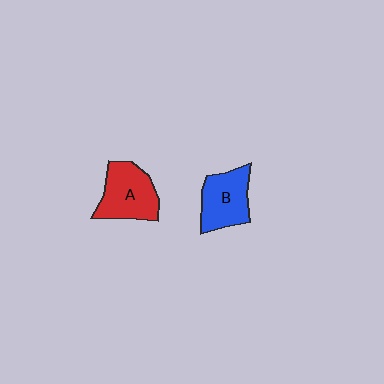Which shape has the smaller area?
Shape B (blue).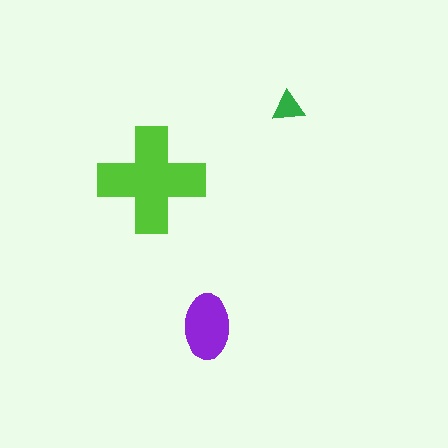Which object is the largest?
The lime cross.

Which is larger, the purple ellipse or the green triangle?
The purple ellipse.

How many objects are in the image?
There are 3 objects in the image.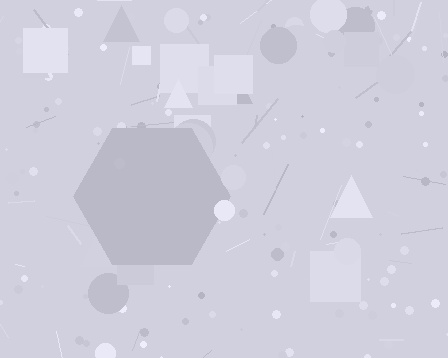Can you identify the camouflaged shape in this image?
The camouflaged shape is a hexagon.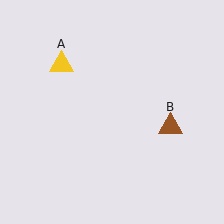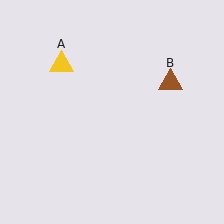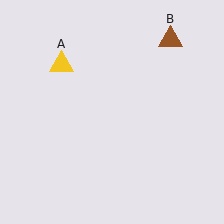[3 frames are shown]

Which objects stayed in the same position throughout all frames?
Yellow triangle (object A) remained stationary.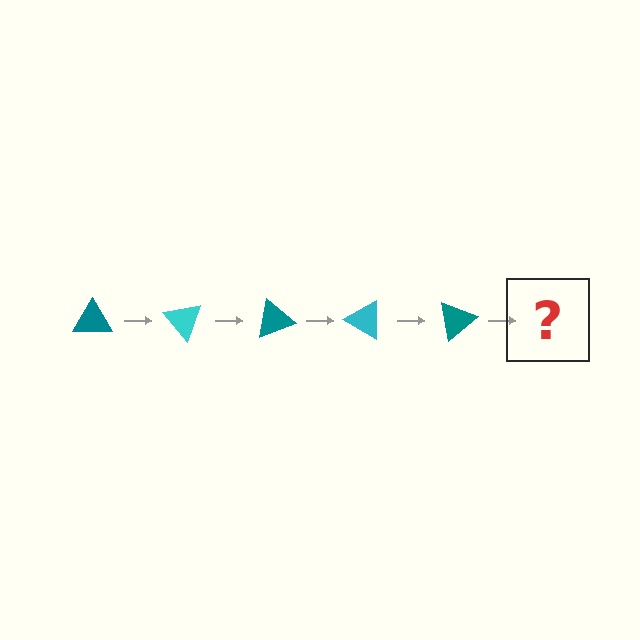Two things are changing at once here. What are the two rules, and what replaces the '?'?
The two rules are that it rotates 50 degrees each step and the color cycles through teal and cyan. The '?' should be a cyan triangle, rotated 250 degrees from the start.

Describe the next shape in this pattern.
It should be a cyan triangle, rotated 250 degrees from the start.